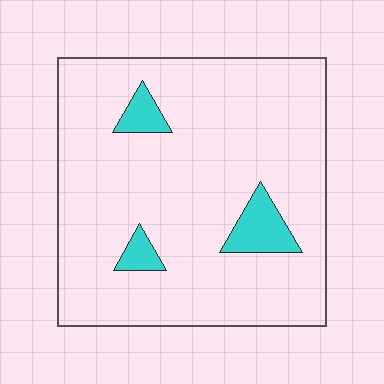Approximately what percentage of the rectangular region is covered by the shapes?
Approximately 10%.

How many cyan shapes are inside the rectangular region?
3.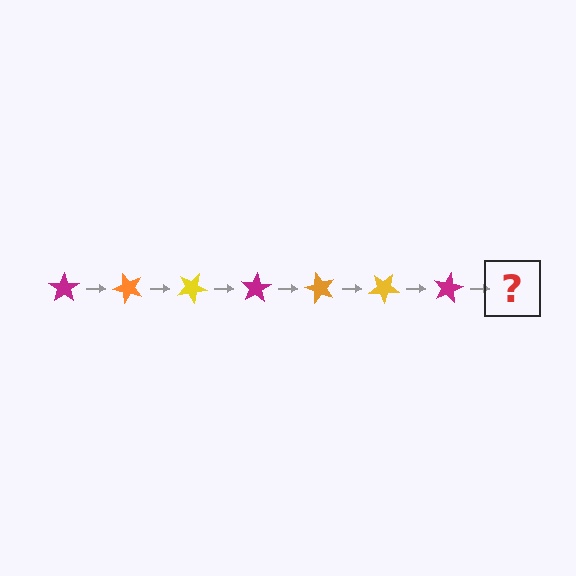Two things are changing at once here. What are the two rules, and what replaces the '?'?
The two rules are that it rotates 50 degrees each step and the color cycles through magenta, orange, and yellow. The '?' should be an orange star, rotated 350 degrees from the start.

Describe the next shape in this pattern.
It should be an orange star, rotated 350 degrees from the start.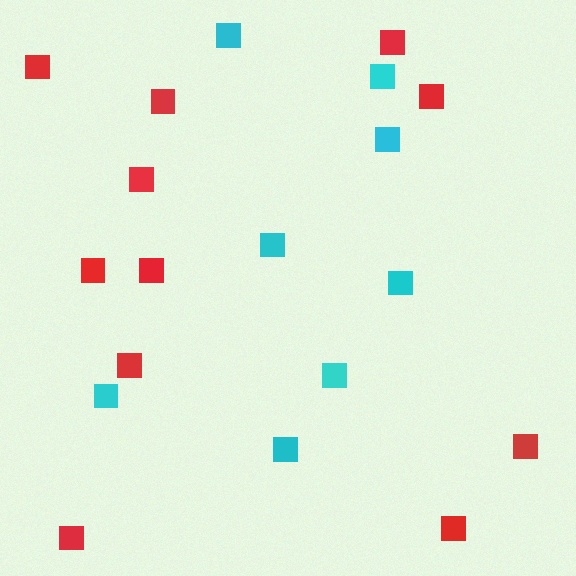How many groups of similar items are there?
There are 2 groups: one group of cyan squares (8) and one group of red squares (11).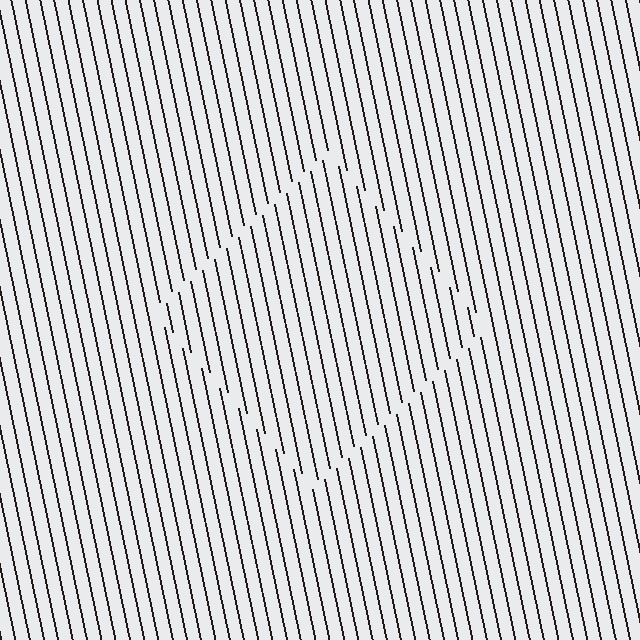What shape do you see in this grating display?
An illusory square. The interior of the shape contains the same grating, shifted by half a period — the contour is defined by the phase discontinuity where line-ends from the inner and outer gratings abut.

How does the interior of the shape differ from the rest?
The interior of the shape contains the same grating, shifted by half a period — the contour is defined by the phase discontinuity where line-ends from the inner and outer gratings abut.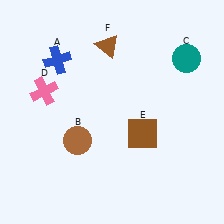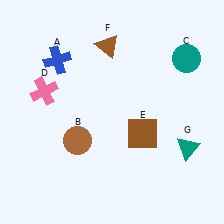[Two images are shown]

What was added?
A teal triangle (G) was added in Image 2.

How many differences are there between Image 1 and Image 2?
There is 1 difference between the two images.